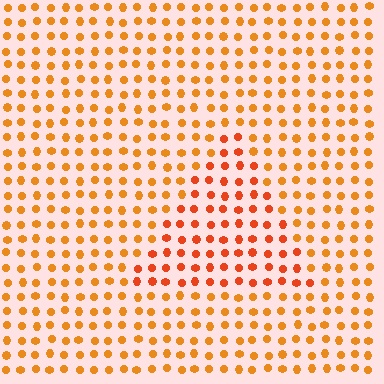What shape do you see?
I see a triangle.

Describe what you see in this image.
The image is filled with small orange elements in a uniform arrangement. A triangle-shaped region is visible where the elements are tinted to a slightly different hue, forming a subtle color boundary.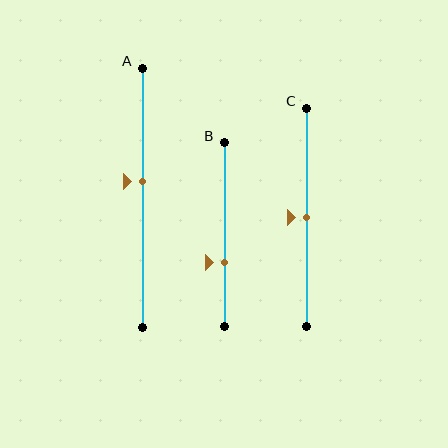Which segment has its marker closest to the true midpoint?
Segment C has its marker closest to the true midpoint.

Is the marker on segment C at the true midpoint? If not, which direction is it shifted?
Yes, the marker on segment C is at the true midpoint.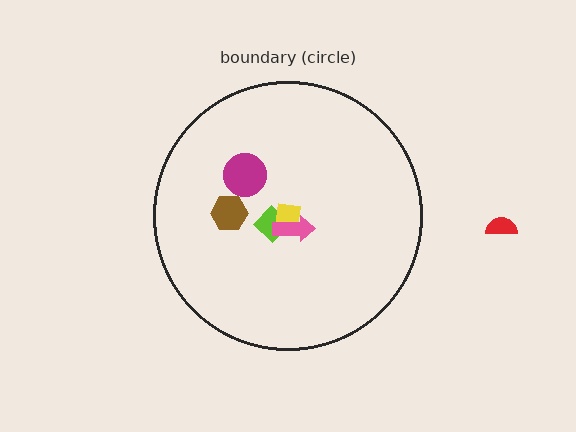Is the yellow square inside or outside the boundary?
Inside.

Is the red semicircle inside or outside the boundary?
Outside.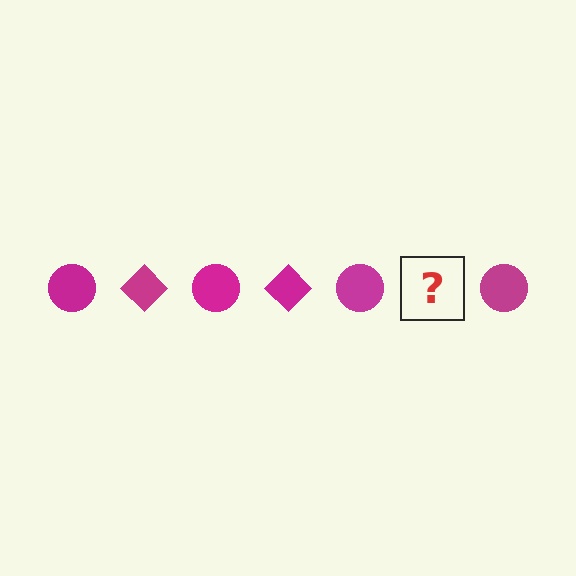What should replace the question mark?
The question mark should be replaced with a magenta diamond.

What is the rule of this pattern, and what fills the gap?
The rule is that the pattern cycles through circle, diamond shapes in magenta. The gap should be filled with a magenta diamond.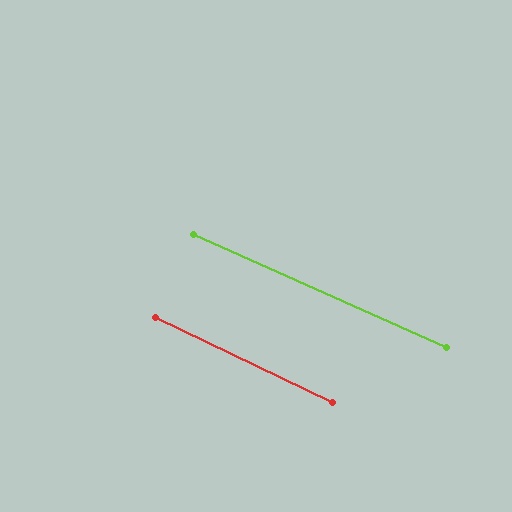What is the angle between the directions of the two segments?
Approximately 2 degrees.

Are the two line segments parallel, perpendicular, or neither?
Parallel — their directions differ by only 1.8°.